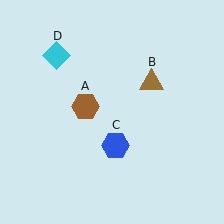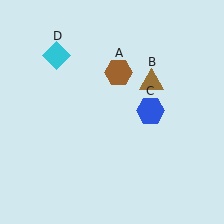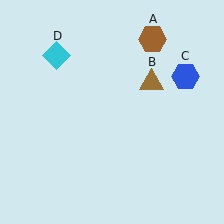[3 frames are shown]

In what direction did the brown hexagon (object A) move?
The brown hexagon (object A) moved up and to the right.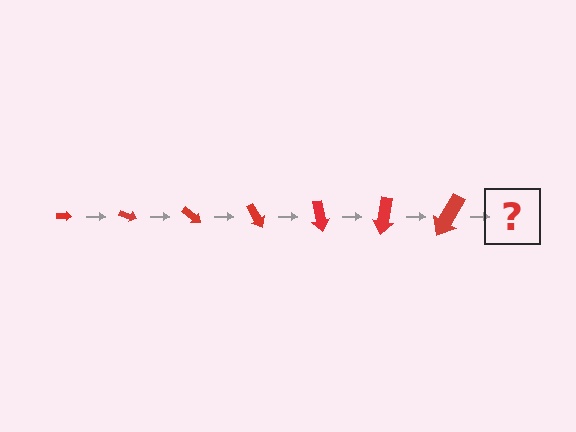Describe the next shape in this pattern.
It should be an arrow, larger than the previous one and rotated 140 degrees from the start.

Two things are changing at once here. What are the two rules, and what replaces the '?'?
The two rules are that the arrow grows larger each step and it rotates 20 degrees each step. The '?' should be an arrow, larger than the previous one and rotated 140 degrees from the start.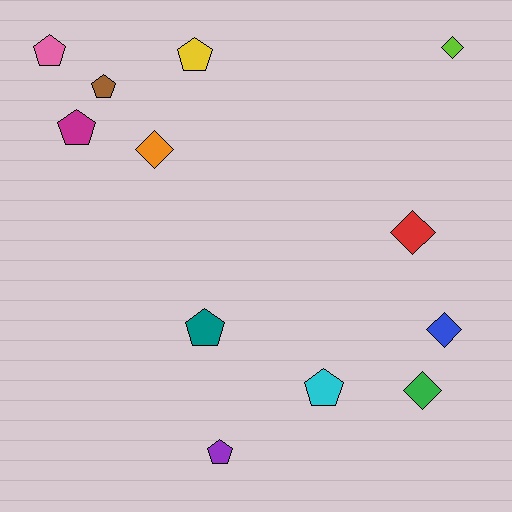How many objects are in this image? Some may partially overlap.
There are 12 objects.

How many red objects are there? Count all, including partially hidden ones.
There is 1 red object.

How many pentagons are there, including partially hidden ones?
There are 7 pentagons.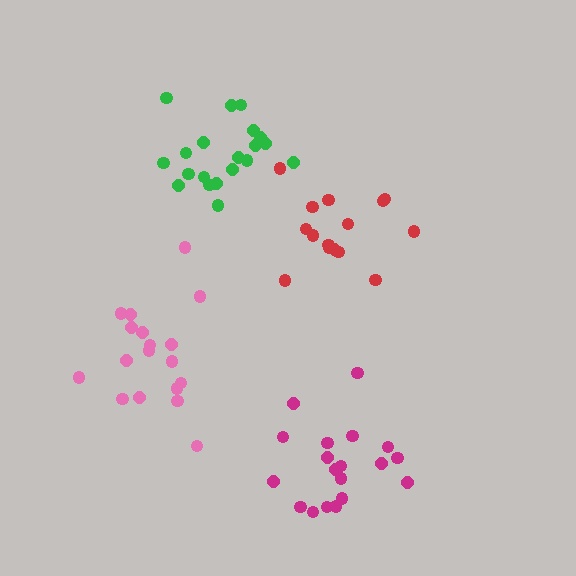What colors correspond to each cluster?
The clusters are colored: red, pink, green, magenta.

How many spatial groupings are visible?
There are 4 spatial groupings.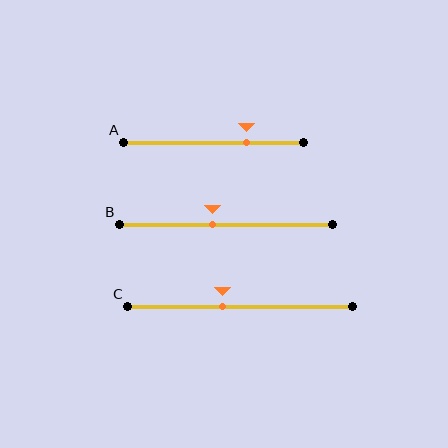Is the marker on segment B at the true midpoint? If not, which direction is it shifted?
No, the marker on segment B is shifted to the left by about 6% of the segment length.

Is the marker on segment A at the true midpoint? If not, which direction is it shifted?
No, the marker on segment A is shifted to the right by about 18% of the segment length.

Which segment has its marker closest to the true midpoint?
Segment B has its marker closest to the true midpoint.